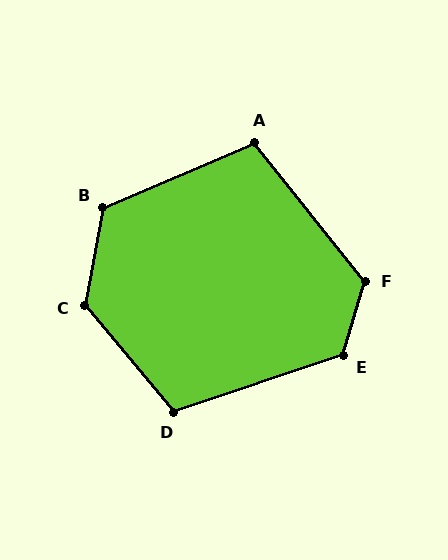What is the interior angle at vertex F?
Approximately 125 degrees (obtuse).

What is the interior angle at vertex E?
Approximately 125 degrees (obtuse).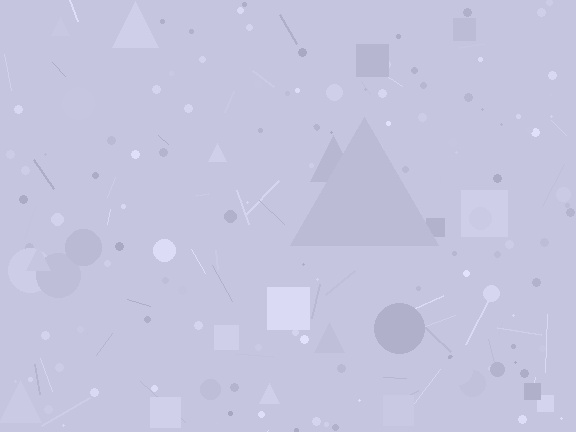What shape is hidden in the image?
A triangle is hidden in the image.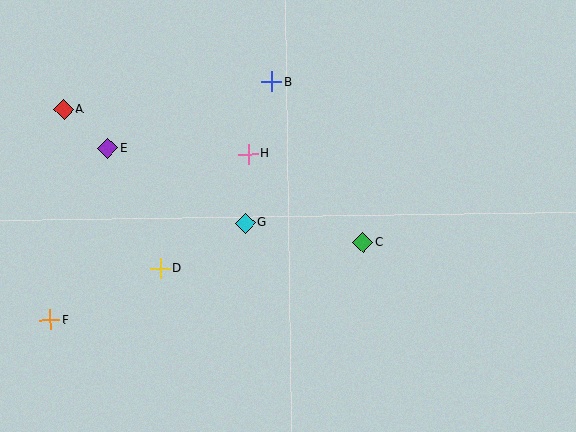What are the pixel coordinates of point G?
Point G is at (246, 223).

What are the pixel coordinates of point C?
Point C is at (363, 242).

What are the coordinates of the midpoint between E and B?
The midpoint between E and B is at (190, 115).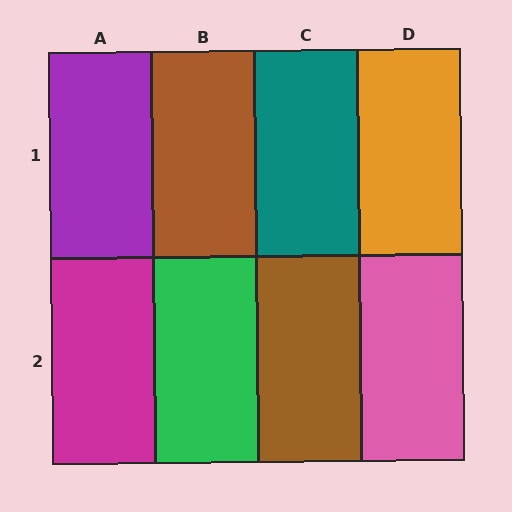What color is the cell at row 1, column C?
Teal.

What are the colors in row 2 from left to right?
Magenta, green, brown, pink.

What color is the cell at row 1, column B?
Brown.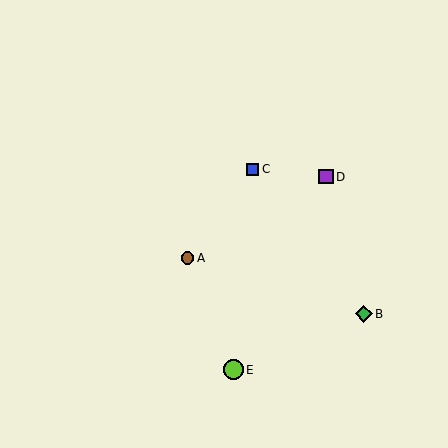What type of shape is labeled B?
Shape B is a green diamond.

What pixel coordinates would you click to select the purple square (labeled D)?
Click at (326, 177) to select the purple square D.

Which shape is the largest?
The lime circle (labeled E) is the largest.